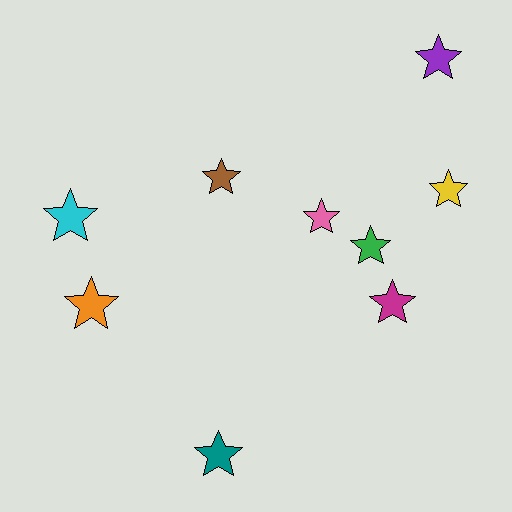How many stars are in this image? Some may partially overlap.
There are 9 stars.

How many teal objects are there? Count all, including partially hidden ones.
There is 1 teal object.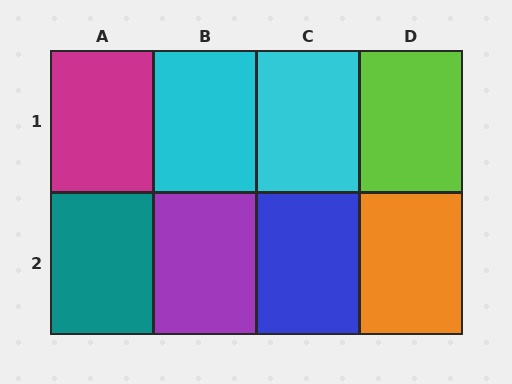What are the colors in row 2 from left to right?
Teal, purple, blue, orange.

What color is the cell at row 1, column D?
Lime.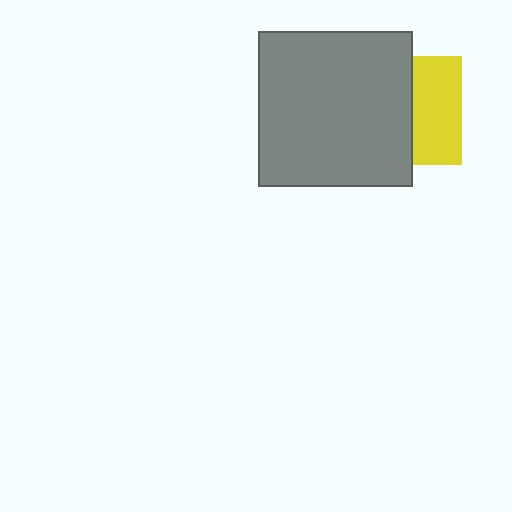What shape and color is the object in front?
The object in front is a gray square.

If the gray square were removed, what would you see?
You would see the complete yellow square.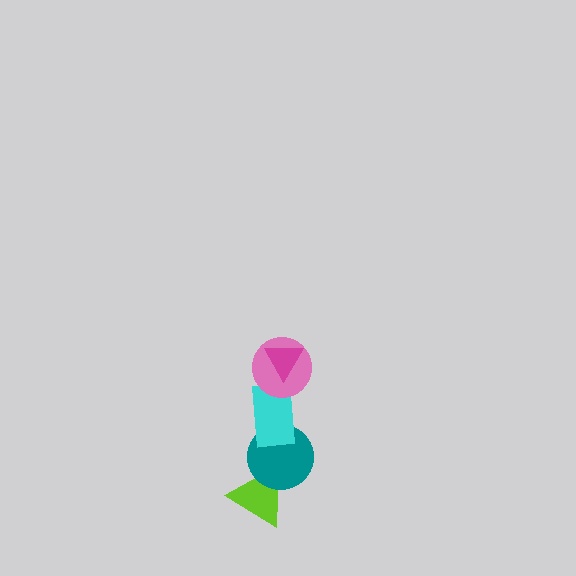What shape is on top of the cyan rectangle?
The pink circle is on top of the cyan rectangle.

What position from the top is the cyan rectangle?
The cyan rectangle is 3rd from the top.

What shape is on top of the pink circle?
The magenta triangle is on top of the pink circle.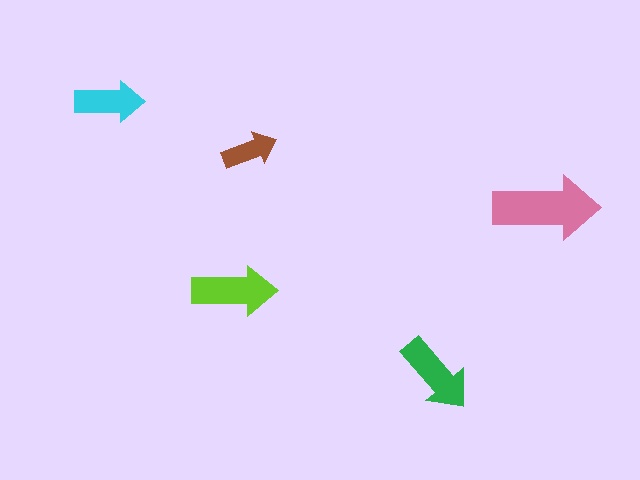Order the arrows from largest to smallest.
the pink one, the lime one, the green one, the cyan one, the brown one.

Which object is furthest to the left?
The cyan arrow is leftmost.